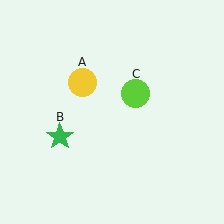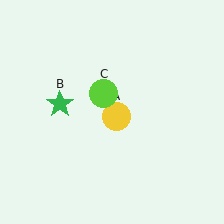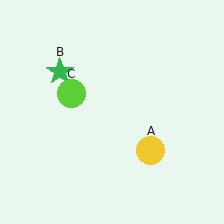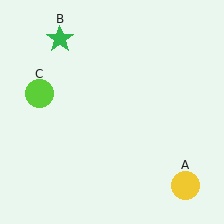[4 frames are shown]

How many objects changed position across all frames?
3 objects changed position: yellow circle (object A), green star (object B), lime circle (object C).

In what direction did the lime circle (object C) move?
The lime circle (object C) moved left.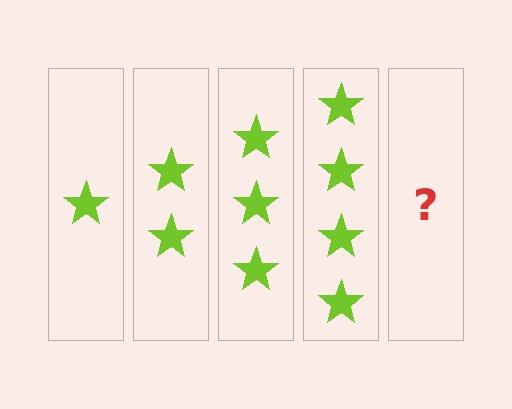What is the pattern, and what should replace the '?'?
The pattern is that each step adds one more star. The '?' should be 5 stars.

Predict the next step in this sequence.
The next step is 5 stars.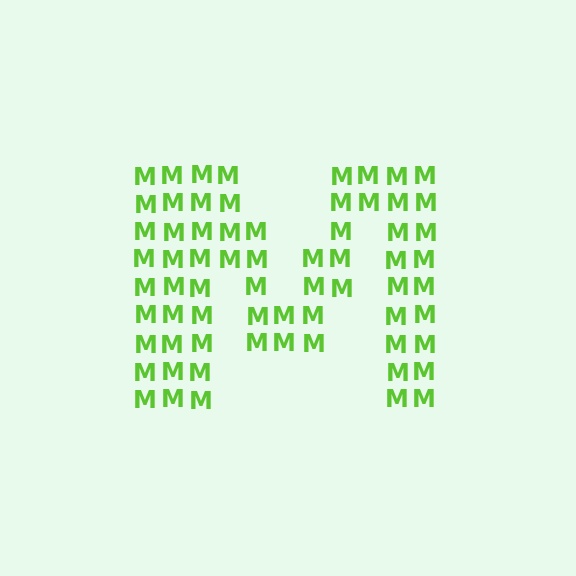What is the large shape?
The large shape is the letter M.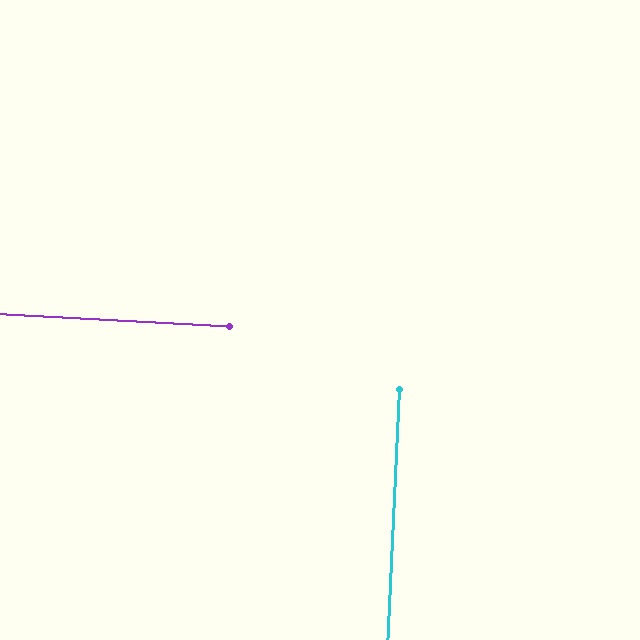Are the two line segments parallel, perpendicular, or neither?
Perpendicular — they meet at approximately 90°.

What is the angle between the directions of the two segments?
Approximately 90 degrees.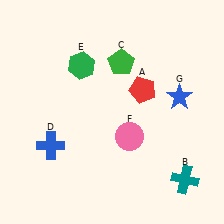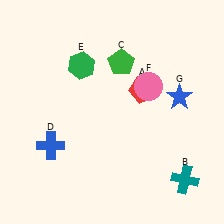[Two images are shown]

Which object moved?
The pink circle (F) moved up.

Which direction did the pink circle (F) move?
The pink circle (F) moved up.